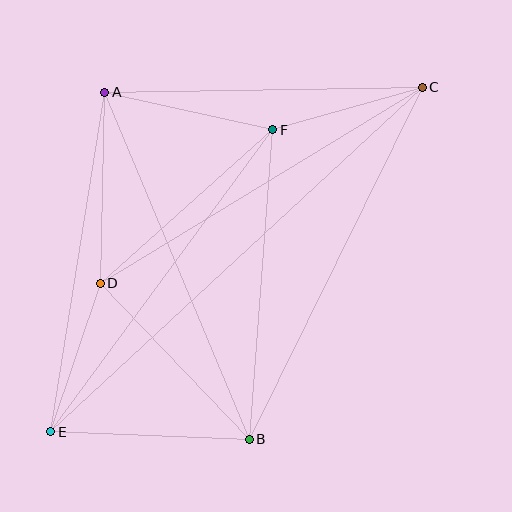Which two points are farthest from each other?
Points C and E are farthest from each other.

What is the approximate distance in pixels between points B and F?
The distance between B and F is approximately 310 pixels.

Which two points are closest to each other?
Points C and F are closest to each other.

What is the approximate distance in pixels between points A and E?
The distance between A and E is approximately 344 pixels.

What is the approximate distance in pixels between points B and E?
The distance between B and E is approximately 199 pixels.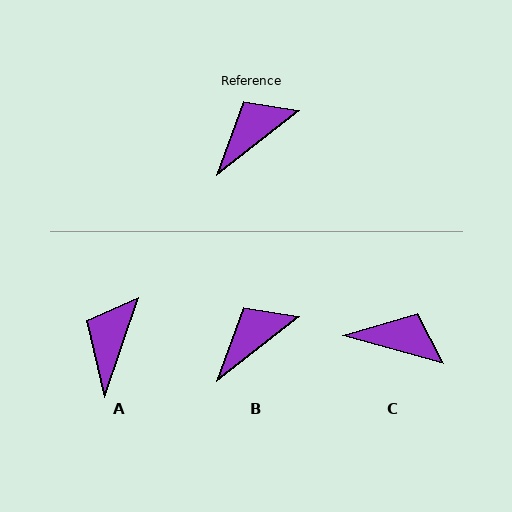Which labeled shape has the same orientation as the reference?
B.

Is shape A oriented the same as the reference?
No, it is off by about 33 degrees.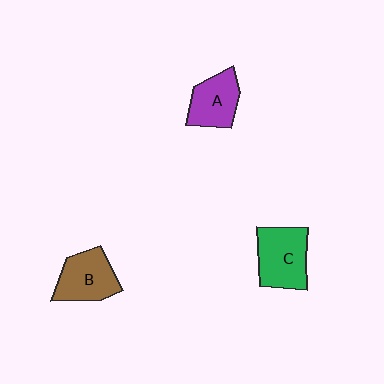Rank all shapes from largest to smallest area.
From largest to smallest: C (green), B (brown), A (purple).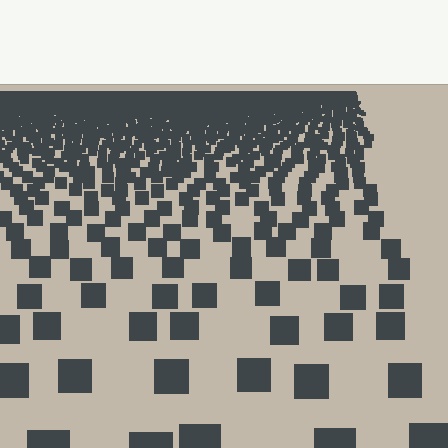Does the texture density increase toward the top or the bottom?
Density increases toward the top.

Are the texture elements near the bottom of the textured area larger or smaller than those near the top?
Larger. Near the bottom, elements are closer to the viewer and appear at a bigger on-screen size.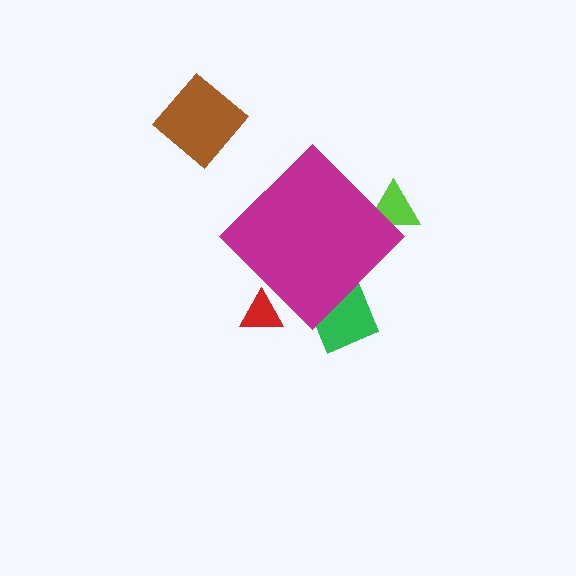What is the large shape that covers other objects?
A magenta diamond.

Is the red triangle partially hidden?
Yes, the red triangle is partially hidden behind the magenta diamond.